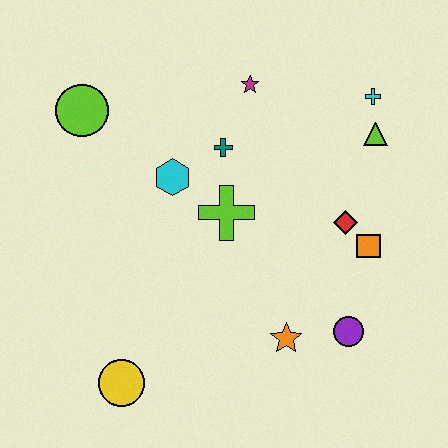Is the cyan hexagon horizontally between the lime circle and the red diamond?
Yes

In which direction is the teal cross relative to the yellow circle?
The teal cross is above the yellow circle.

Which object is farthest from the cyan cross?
The yellow circle is farthest from the cyan cross.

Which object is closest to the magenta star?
The teal cross is closest to the magenta star.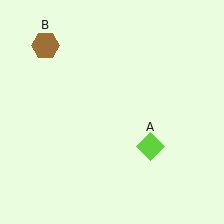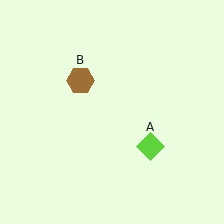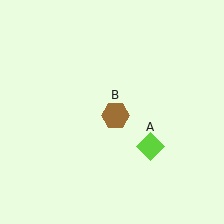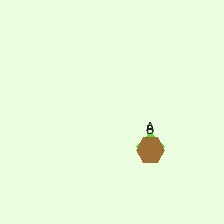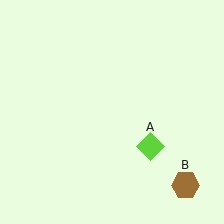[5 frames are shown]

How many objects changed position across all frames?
1 object changed position: brown hexagon (object B).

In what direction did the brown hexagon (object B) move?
The brown hexagon (object B) moved down and to the right.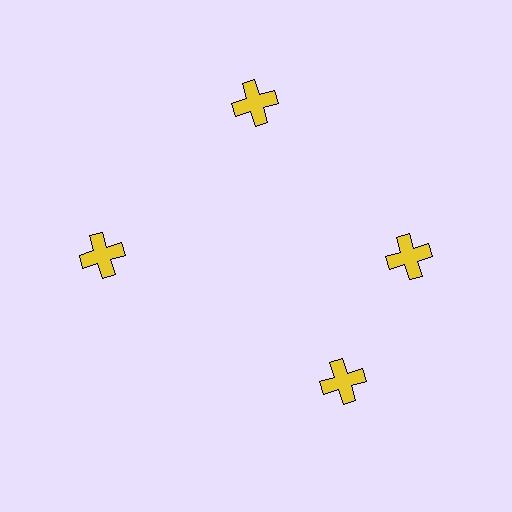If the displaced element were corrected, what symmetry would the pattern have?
It would have 4-fold rotational symmetry — the pattern would map onto itself every 90 degrees.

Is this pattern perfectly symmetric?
No. The 4 yellow crosses are arranged in a ring, but one element near the 6 o'clock position is rotated out of alignment along the ring, breaking the 4-fold rotational symmetry.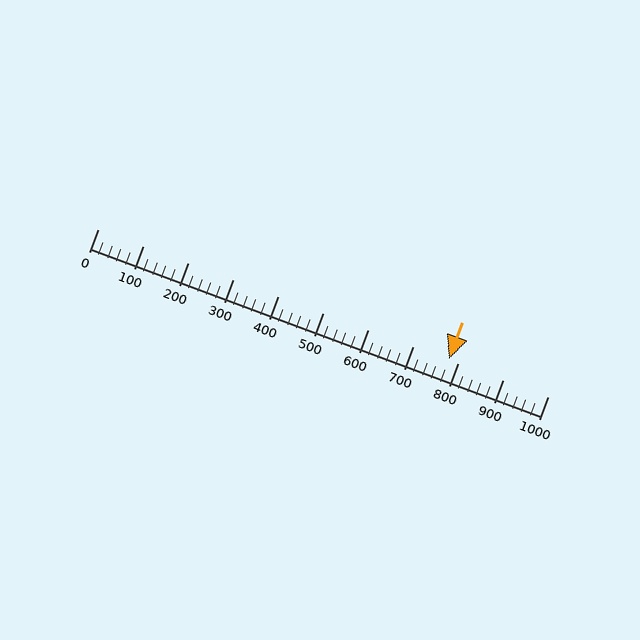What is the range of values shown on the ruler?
The ruler shows values from 0 to 1000.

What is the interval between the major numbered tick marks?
The major tick marks are spaced 100 units apart.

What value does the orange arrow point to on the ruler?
The orange arrow points to approximately 779.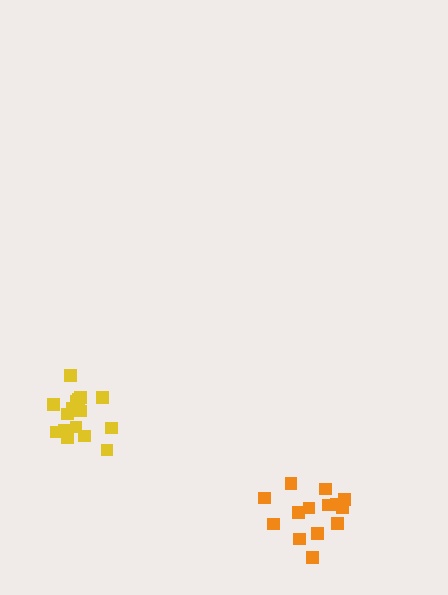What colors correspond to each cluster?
The clusters are colored: yellow, orange.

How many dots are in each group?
Group 1: 17 dots, Group 2: 14 dots (31 total).